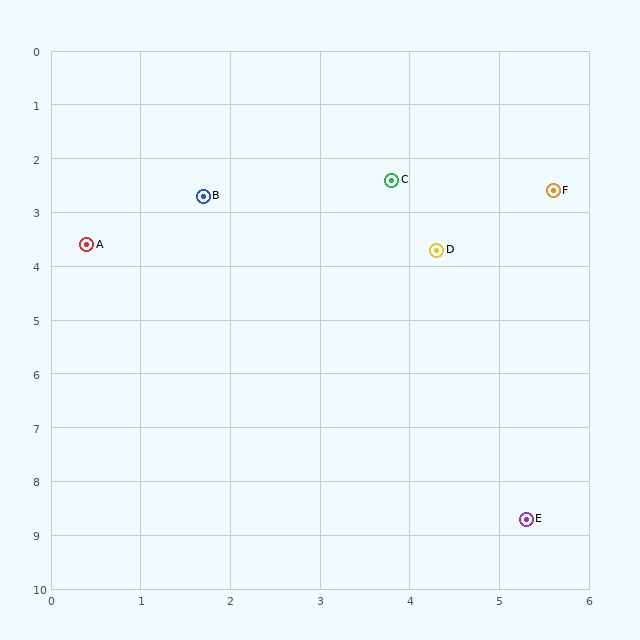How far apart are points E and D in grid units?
Points E and D are about 5.1 grid units apart.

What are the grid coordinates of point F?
Point F is at approximately (5.6, 2.6).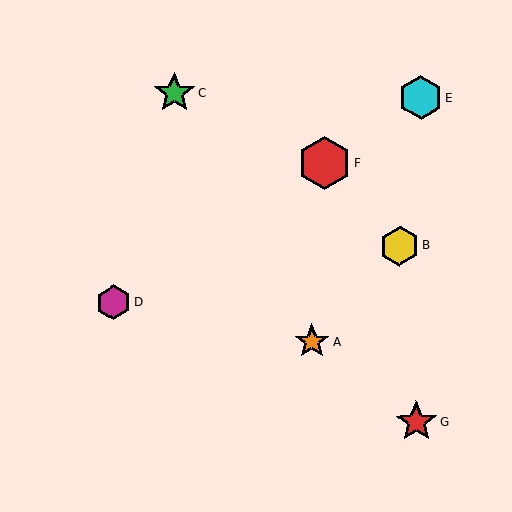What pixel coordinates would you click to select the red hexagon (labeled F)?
Click at (324, 163) to select the red hexagon F.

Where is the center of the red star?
The center of the red star is at (416, 422).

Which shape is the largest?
The red hexagon (labeled F) is the largest.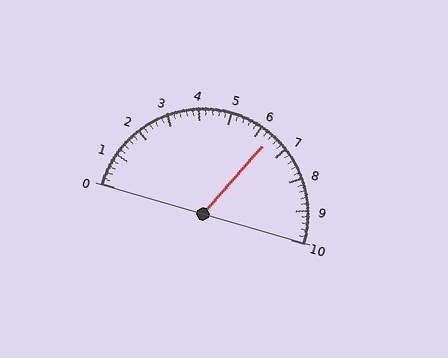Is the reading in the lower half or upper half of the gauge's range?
The reading is in the upper half of the range (0 to 10).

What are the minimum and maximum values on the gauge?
The gauge ranges from 0 to 10.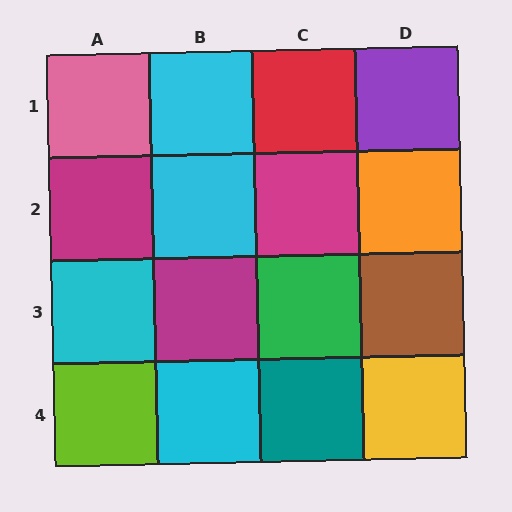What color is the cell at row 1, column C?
Red.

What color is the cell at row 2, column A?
Magenta.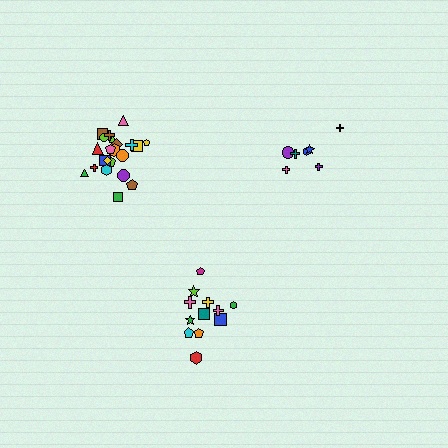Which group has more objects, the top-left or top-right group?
The top-left group.